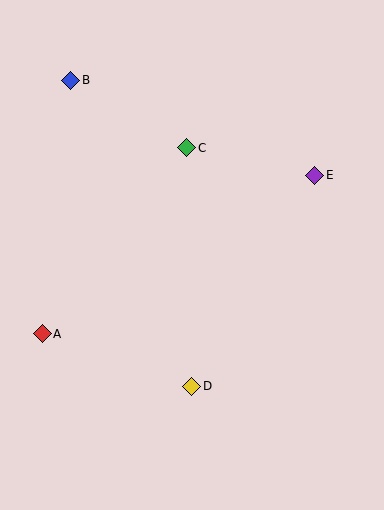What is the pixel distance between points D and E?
The distance between D and E is 244 pixels.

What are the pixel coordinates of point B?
Point B is at (71, 80).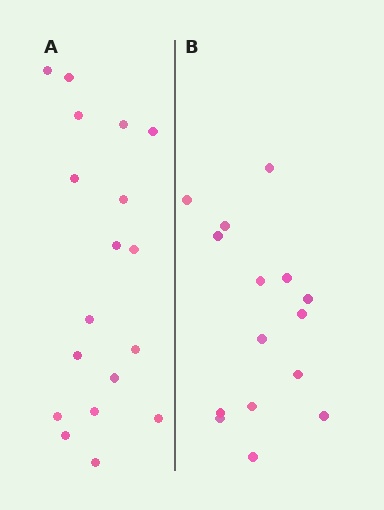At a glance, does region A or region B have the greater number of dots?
Region A (the left region) has more dots.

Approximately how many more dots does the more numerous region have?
Region A has just a few more — roughly 2 or 3 more dots than region B.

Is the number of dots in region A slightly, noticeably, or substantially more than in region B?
Region A has only slightly more — the two regions are fairly close. The ratio is roughly 1.2 to 1.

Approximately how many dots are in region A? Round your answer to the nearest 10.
About 20 dots. (The exact count is 18, which rounds to 20.)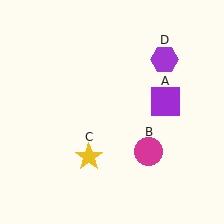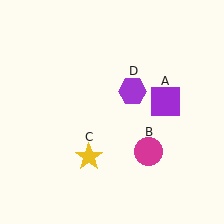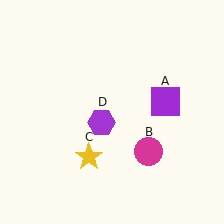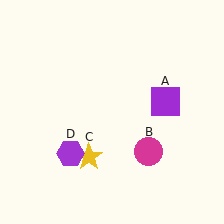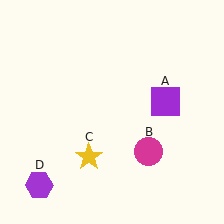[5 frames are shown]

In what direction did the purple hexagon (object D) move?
The purple hexagon (object D) moved down and to the left.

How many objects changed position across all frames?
1 object changed position: purple hexagon (object D).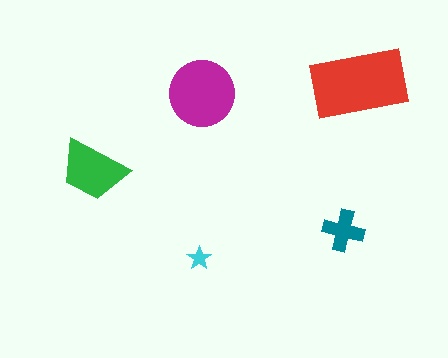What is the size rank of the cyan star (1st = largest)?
5th.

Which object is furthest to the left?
The green trapezoid is leftmost.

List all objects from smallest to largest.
The cyan star, the teal cross, the green trapezoid, the magenta circle, the red rectangle.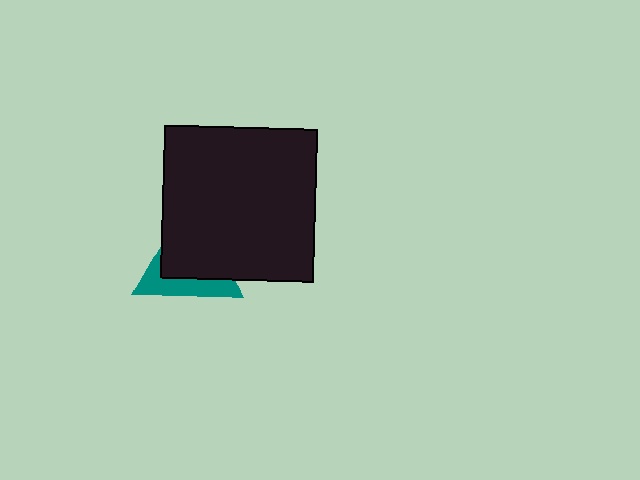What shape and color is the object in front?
The object in front is a black square.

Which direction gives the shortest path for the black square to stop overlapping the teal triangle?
Moving toward the upper-right gives the shortest separation.